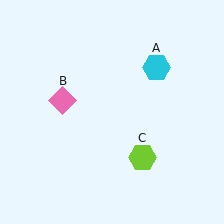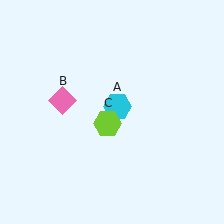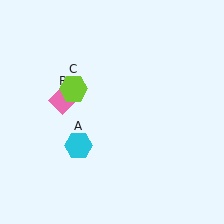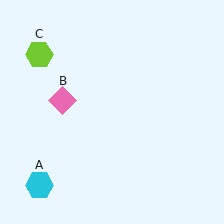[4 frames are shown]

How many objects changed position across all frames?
2 objects changed position: cyan hexagon (object A), lime hexagon (object C).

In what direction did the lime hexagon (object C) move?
The lime hexagon (object C) moved up and to the left.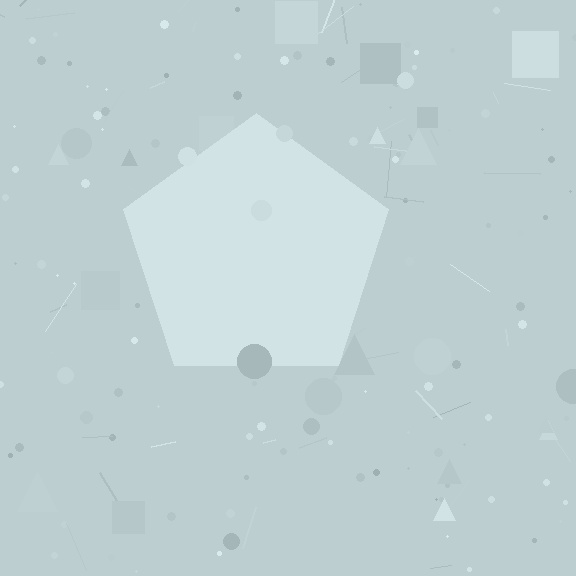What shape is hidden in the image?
A pentagon is hidden in the image.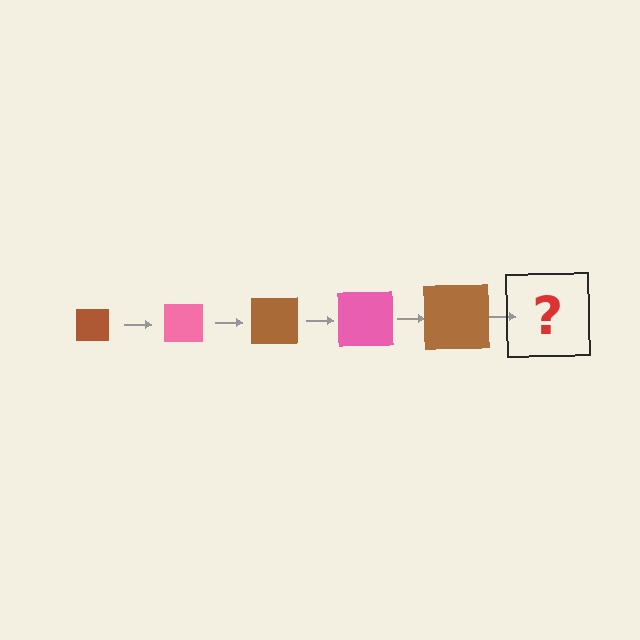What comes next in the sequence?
The next element should be a pink square, larger than the previous one.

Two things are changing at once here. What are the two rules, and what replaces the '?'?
The two rules are that the square grows larger each step and the color cycles through brown and pink. The '?' should be a pink square, larger than the previous one.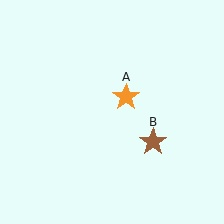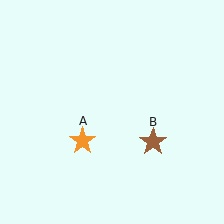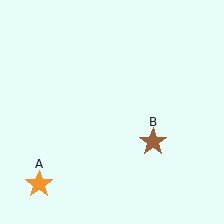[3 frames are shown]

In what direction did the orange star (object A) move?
The orange star (object A) moved down and to the left.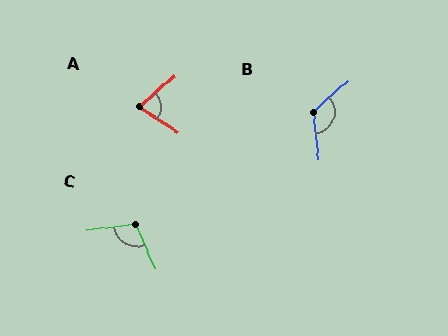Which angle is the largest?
B, at approximately 126 degrees.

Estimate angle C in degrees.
Approximately 107 degrees.